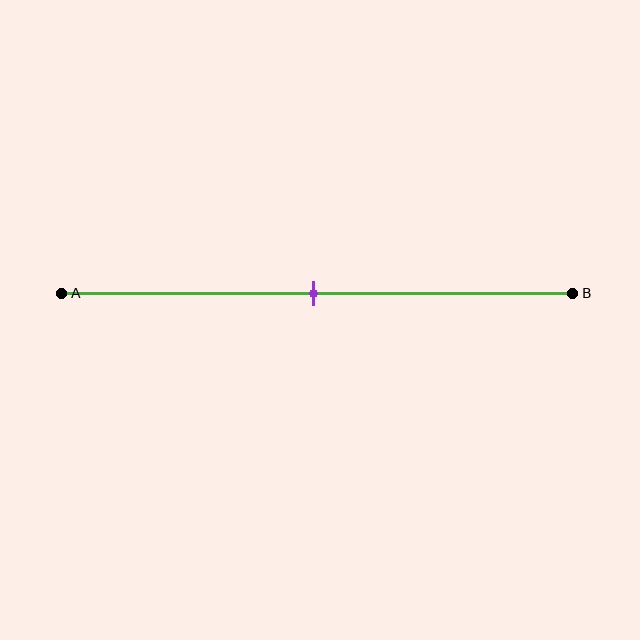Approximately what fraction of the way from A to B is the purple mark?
The purple mark is approximately 50% of the way from A to B.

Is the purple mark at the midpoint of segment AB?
Yes, the mark is approximately at the midpoint.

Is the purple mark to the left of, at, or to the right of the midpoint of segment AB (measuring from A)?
The purple mark is approximately at the midpoint of segment AB.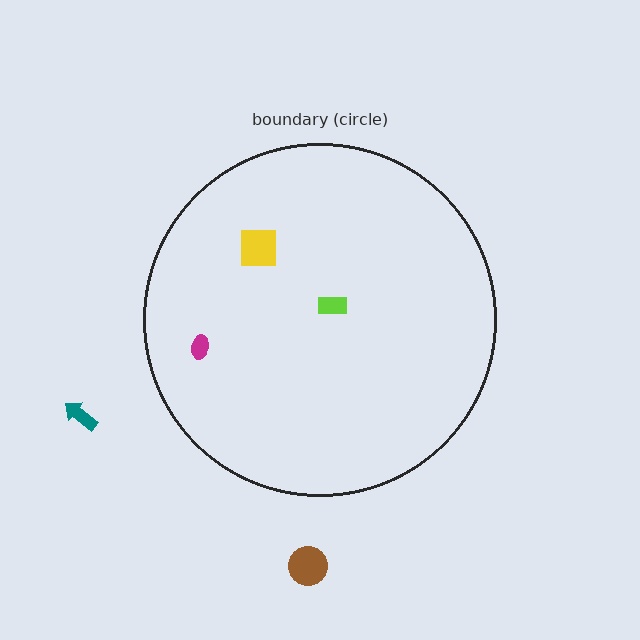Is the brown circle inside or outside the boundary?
Outside.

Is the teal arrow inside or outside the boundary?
Outside.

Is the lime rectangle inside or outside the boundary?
Inside.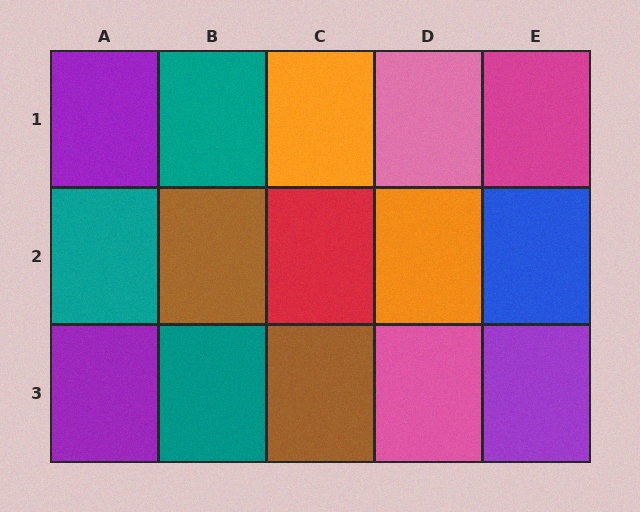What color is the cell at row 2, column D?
Orange.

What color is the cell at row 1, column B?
Teal.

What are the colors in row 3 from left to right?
Purple, teal, brown, pink, purple.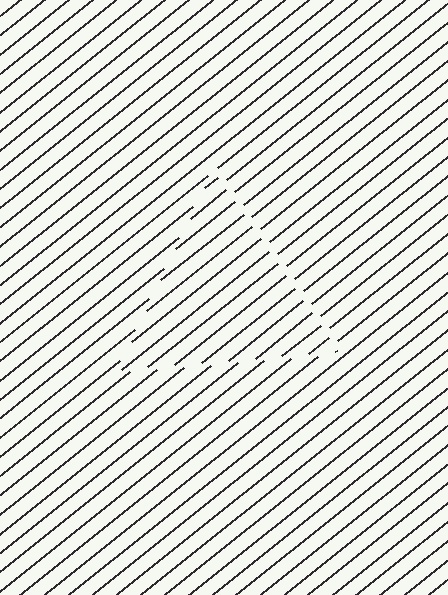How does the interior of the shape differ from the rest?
The interior of the shape contains the same grating, shifted by half a period — the contour is defined by the phase discontinuity where line-ends from the inner and outer gratings abut.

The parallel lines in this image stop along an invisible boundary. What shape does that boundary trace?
An illusory triangle. The interior of the shape contains the same grating, shifted by half a period — the contour is defined by the phase discontinuity where line-ends from the inner and outer gratings abut.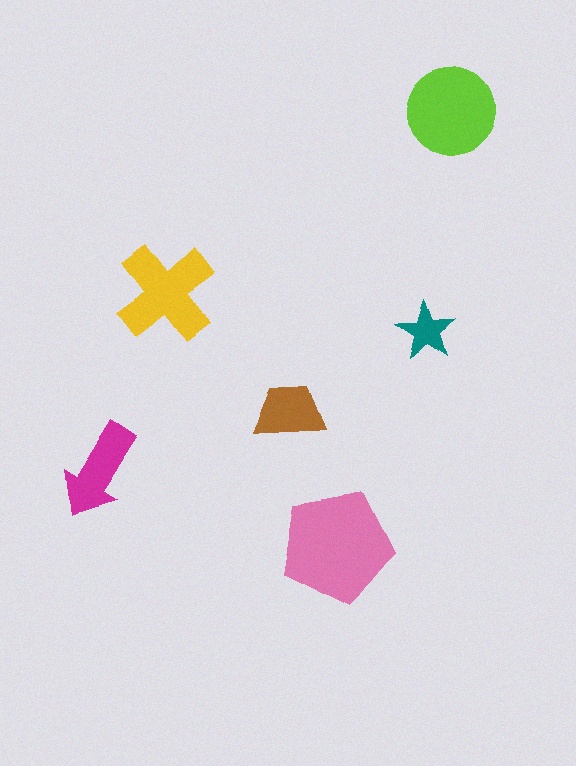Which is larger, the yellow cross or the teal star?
The yellow cross.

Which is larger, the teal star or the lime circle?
The lime circle.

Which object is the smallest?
The teal star.